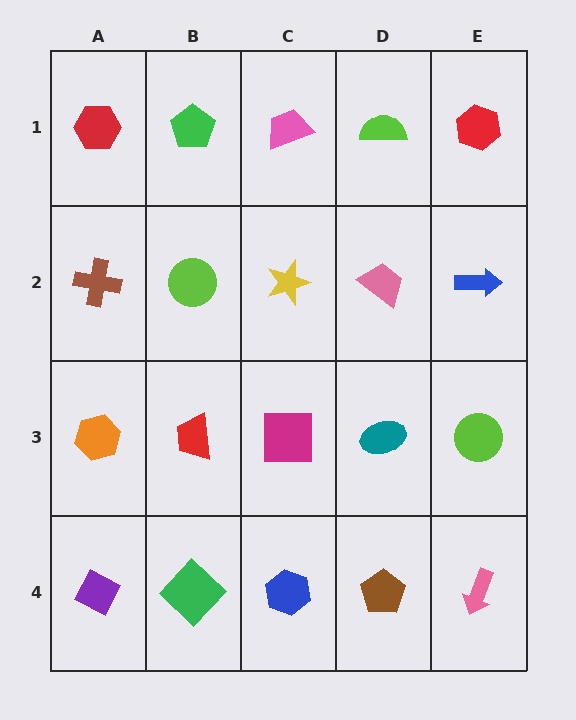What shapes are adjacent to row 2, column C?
A pink trapezoid (row 1, column C), a magenta square (row 3, column C), a lime circle (row 2, column B), a pink trapezoid (row 2, column D).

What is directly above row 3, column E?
A blue arrow.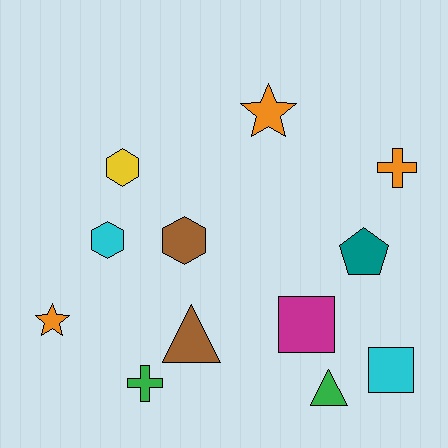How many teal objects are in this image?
There is 1 teal object.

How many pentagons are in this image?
There is 1 pentagon.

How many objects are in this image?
There are 12 objects.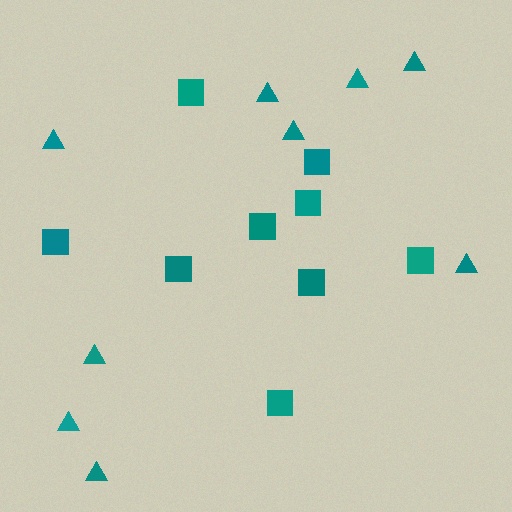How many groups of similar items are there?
There are 2 groups: one group of triangles (9) and one group of squares (9).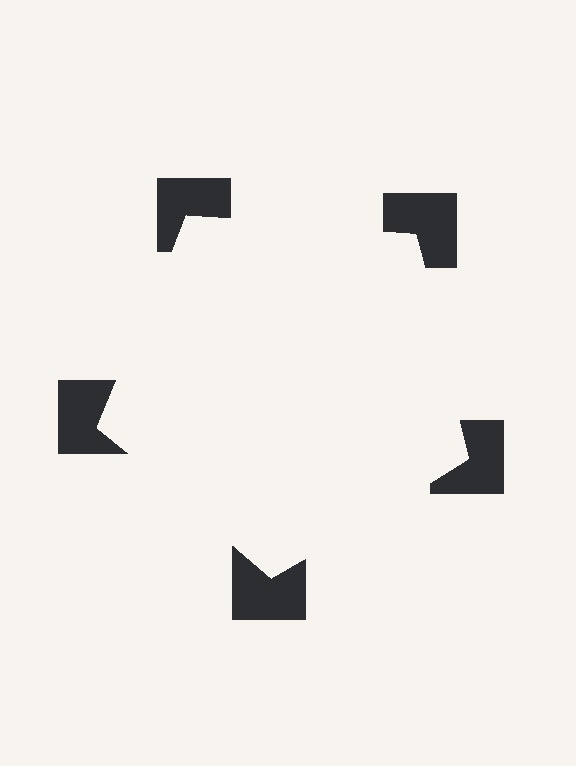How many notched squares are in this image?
There are 5 — one at each vertex of the illusory pentagon.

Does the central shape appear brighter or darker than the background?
It typically appears slightly brighter than the background, even though no actual brightness change is drawn.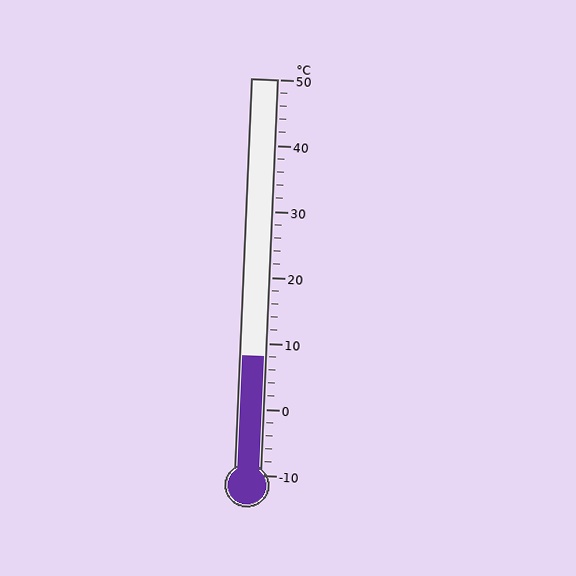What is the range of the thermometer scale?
The thermometer scale ranges from -10°C to 50°C.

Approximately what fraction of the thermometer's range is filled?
The thermometer is filled to approximately 30% of its range.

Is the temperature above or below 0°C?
The temperature is above 0°C.